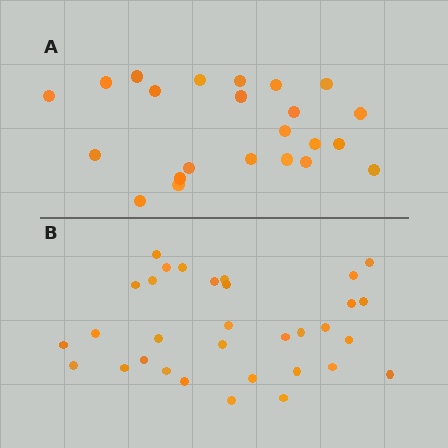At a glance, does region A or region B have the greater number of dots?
Region B (the bottom region) has more dots.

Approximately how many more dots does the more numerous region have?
Region B has roughly 8 or so more dots than region A.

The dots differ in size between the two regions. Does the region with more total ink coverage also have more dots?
No. Region A has more total ink coverage because its dots are larger, but region B actually contains more individual dots. Total area can be misleading — the number of items is what matters here.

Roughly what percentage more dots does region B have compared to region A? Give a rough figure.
About 40% more.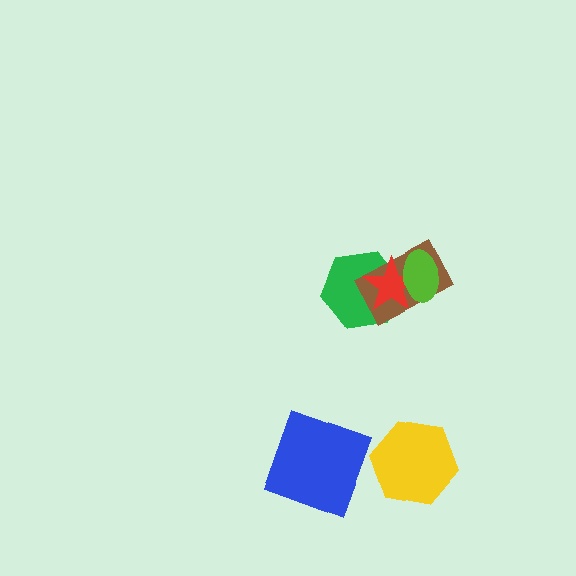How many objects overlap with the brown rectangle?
3 objects overlap with the brown rectangle.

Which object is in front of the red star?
The lime ellipse is in front of the red star.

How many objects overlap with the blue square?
0 objects overlap with the blue square.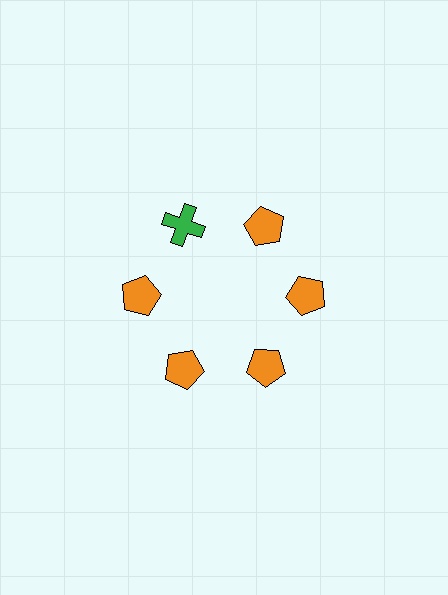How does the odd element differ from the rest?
It differs in both color (green instead of orange) and shape (cross instead of pentagon).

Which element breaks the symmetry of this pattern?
The green cross at roughly the 11 o'clock position breaks the symmetry. All other shapes are orange pentagons.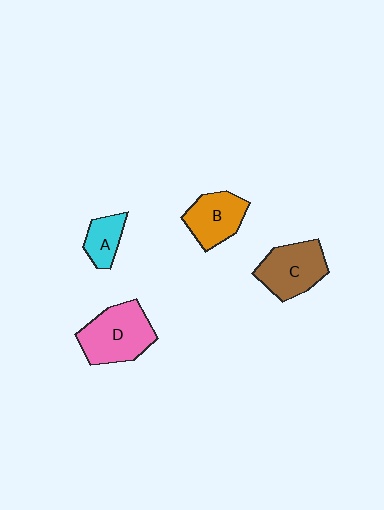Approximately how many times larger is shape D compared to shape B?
Approximately 1.4 times.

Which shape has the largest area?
Shape D (pink).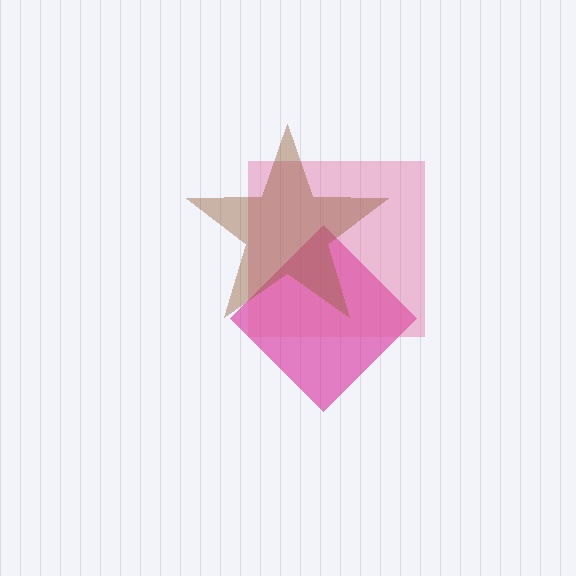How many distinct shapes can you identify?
There are 3 distinct shapes: a magenta diamond, a pink square, a brown star.